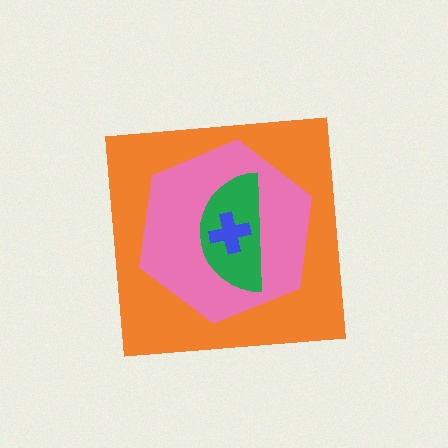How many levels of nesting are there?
4.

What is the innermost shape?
The blue cross.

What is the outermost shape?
The orange square.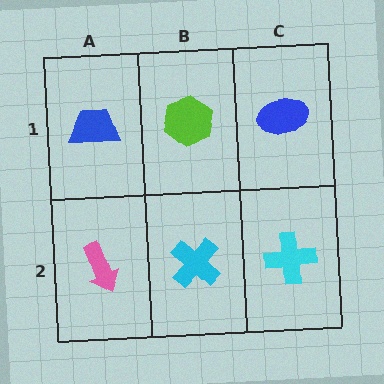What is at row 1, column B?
A lime hexagon.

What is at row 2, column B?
A cyan cross.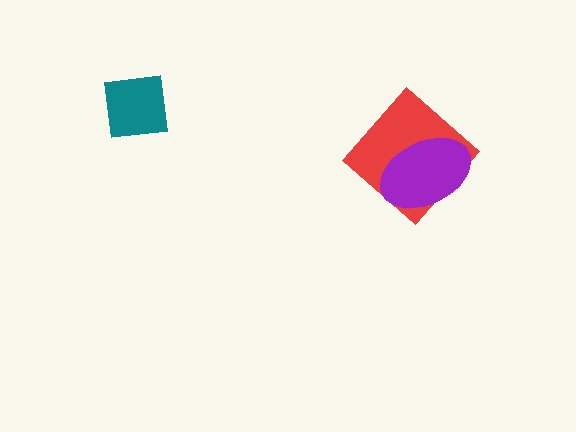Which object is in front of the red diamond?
The purple ellipse is in front of the red diamond.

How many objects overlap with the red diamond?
1 object overlaps with the red diamond.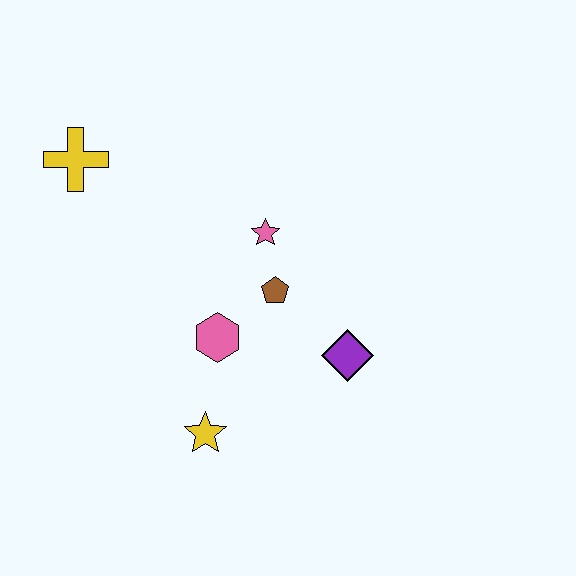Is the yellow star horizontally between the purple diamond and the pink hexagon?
No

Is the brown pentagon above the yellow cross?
No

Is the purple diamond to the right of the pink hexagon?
Yes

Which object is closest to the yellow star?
The pink hexagon is closest to the yellow star.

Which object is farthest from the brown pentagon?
The yellow cross is farthest from the brown pentagon.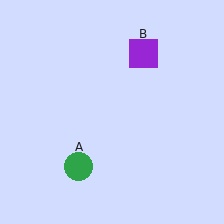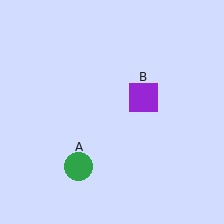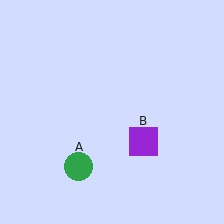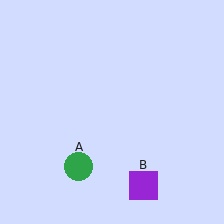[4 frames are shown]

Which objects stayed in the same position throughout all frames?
Green circle (object A) remained stationary.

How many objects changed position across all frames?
1 object changed position: purple square (object B).